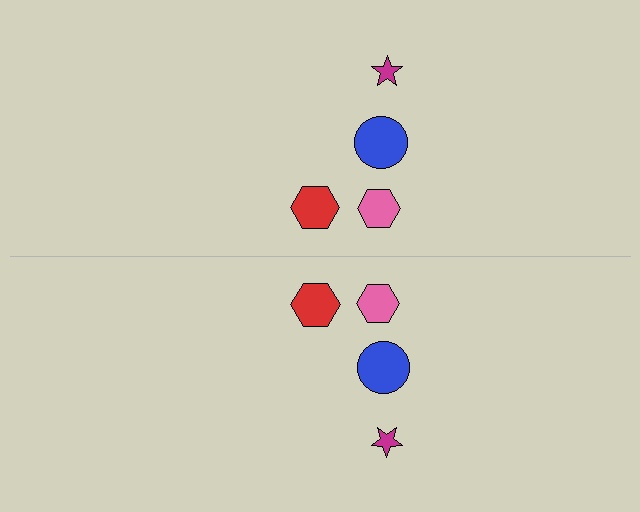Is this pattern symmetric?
Yes, this pattern has bilateral (reflection) symmetry.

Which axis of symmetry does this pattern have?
The pattern has a horizontal axis of symmetry running through the center of the image.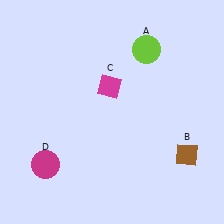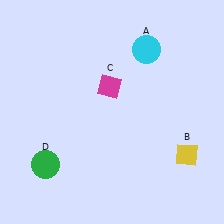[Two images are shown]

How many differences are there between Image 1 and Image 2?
There are 3 differences between the two images.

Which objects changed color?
A changed from lime to cyan. B changed from brown to yellow. D changed from magenta to green.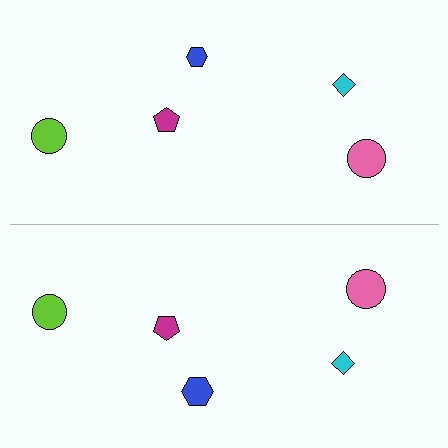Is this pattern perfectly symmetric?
No, the pattern is not perfectly symmetric. The blue hexagon on the bottom side has a different size than its mirror counterpart.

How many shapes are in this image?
There are 10 shapes in this image.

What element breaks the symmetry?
The blue hexagon on the bottom side has a different size than its mirror counterpart.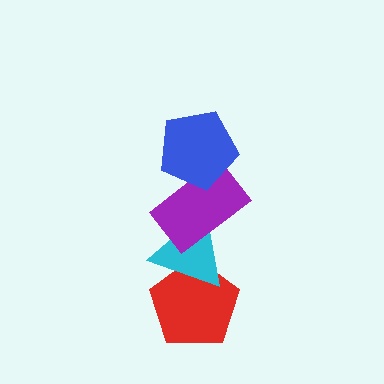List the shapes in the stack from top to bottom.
From top to bottom: the blue pentagon, the purple rectangle, the cyan triangle, the red pentagon.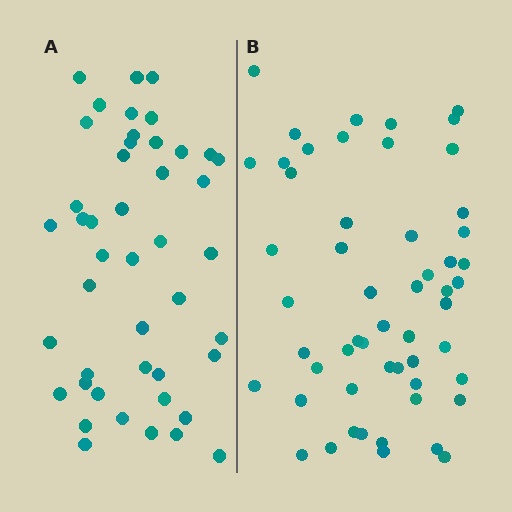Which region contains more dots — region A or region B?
Region B (the right region) has more dots.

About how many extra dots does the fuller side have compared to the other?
Region B has roughly 8 or so more dots than region A.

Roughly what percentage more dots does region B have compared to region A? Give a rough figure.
About 20% more.